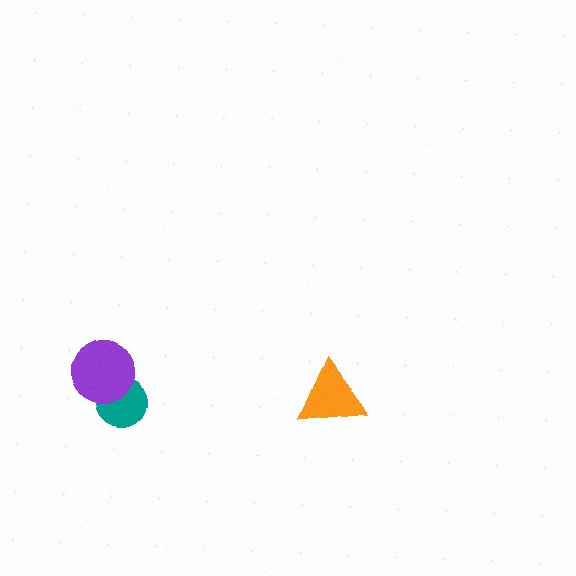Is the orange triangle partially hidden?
No, no other shape covers it.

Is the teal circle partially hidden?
Yes, it is partially covered by another shape.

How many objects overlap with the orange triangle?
0 objects overlap with the orange triangle.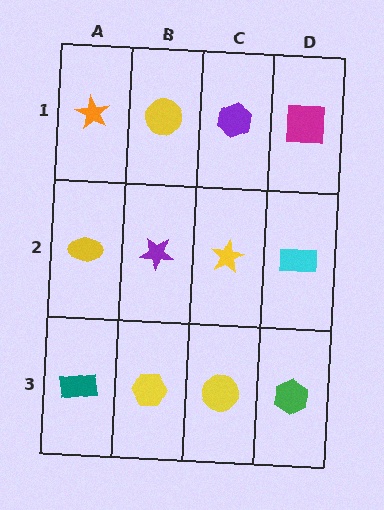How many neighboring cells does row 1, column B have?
3.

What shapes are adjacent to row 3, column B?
A purple star (row 2, column B), a teal rectangle (row 3, column A), a yellow circle (row 3, column C).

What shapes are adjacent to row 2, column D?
A magenta square (row 1, column D), a green hexagon (row 3, column D), a yellow star (row 2, column C).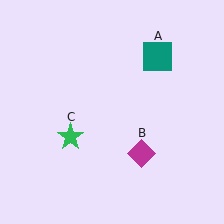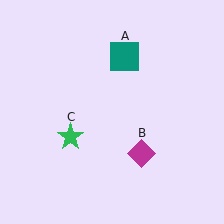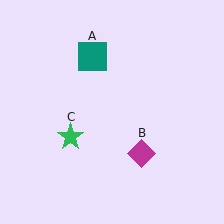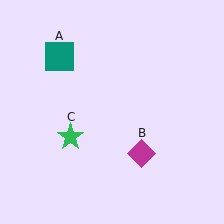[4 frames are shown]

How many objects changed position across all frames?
1 object changed position: teal square (object A).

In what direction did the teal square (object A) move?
The teal square (object A) moved left.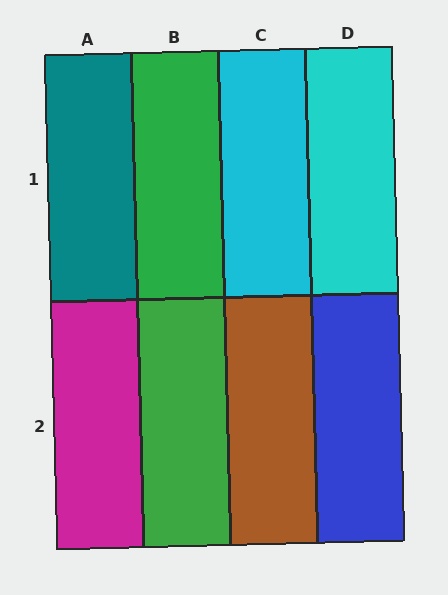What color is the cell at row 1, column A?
Teal.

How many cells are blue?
1 cell is blue.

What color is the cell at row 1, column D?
Cyan.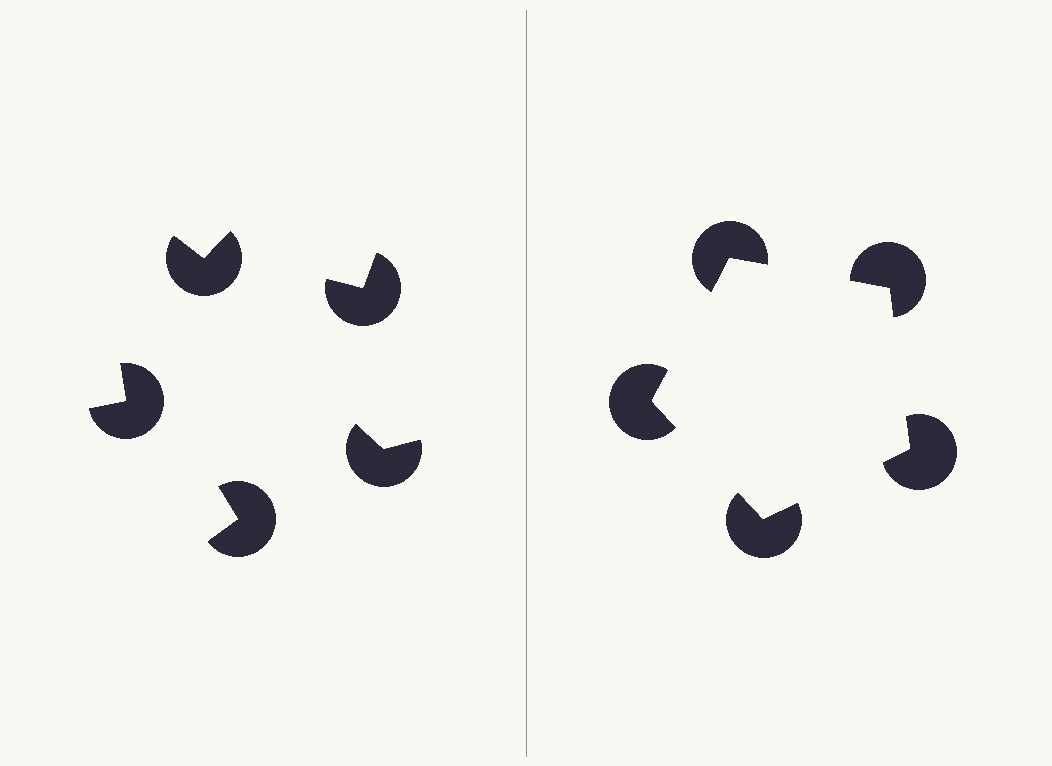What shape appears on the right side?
An illusory pentagon.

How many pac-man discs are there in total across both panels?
10 — 5 on each side.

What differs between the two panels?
The pac-man discs are positioned identically on both sides; only the wedge orientations differ. On the right they align to a pentagon; on the left they are misaligned.